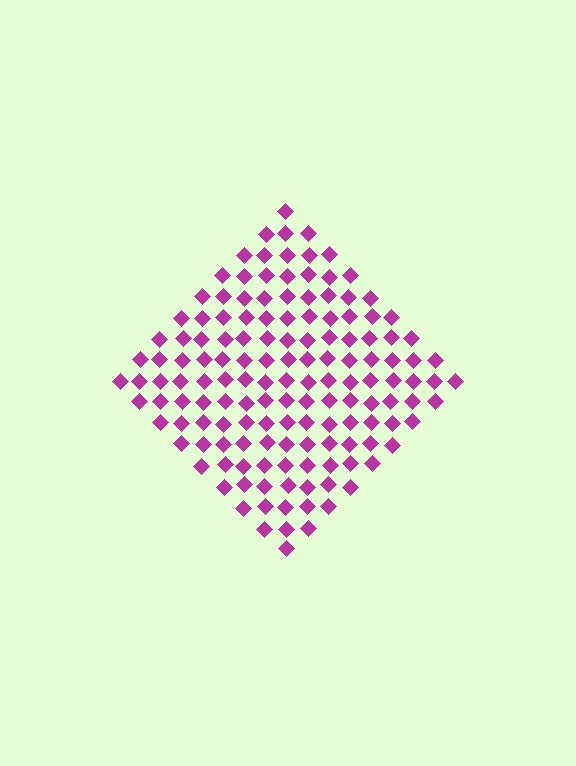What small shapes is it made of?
It is made of small diamonds.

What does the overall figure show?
The overall figure shows a diamond.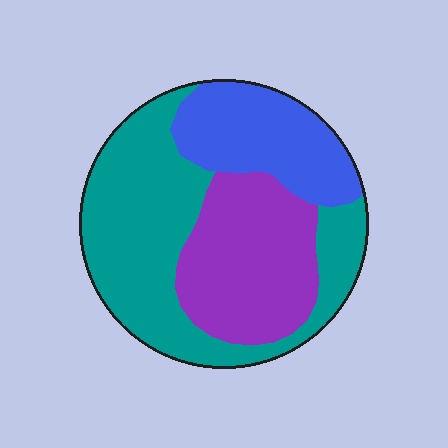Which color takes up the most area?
Teal, at roughly 45%.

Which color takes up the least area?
Blue, at roughly 25%.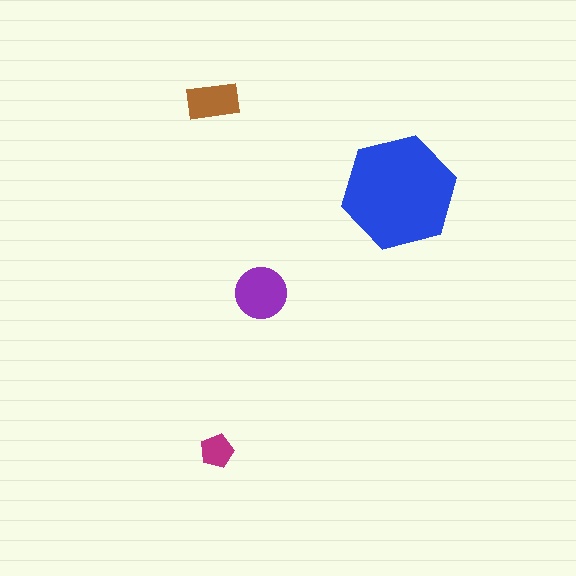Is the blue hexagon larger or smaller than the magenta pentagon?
Larger.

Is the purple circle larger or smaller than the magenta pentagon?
Larger.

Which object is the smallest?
The magenta pentagon.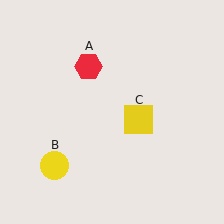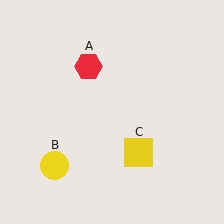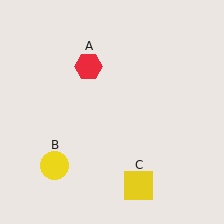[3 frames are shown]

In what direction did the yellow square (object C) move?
The yellow square (object C) moved down.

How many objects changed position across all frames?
1 object changed position: yellow square (object C).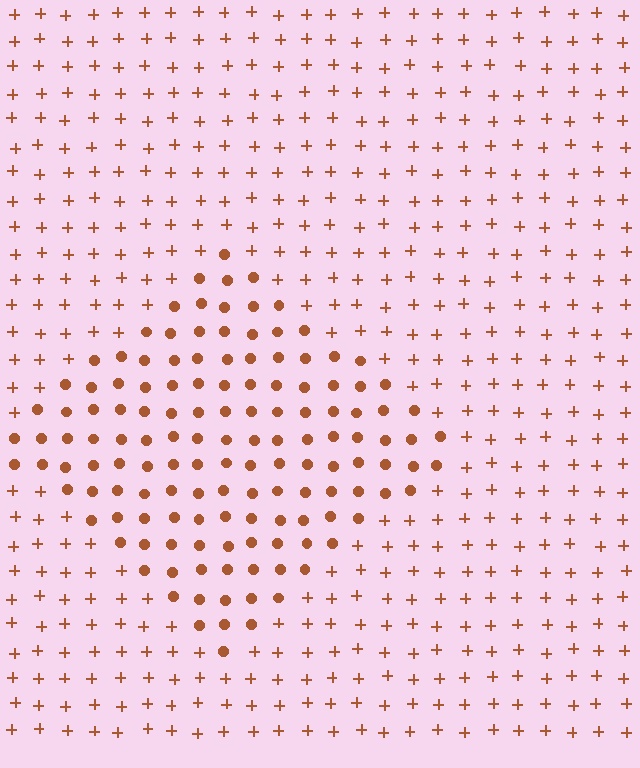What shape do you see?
I see a diamond.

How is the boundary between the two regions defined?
The boundary is defined by a change in element shape: circles inside vs. plus signs outside. All elements share the same color and spacing.